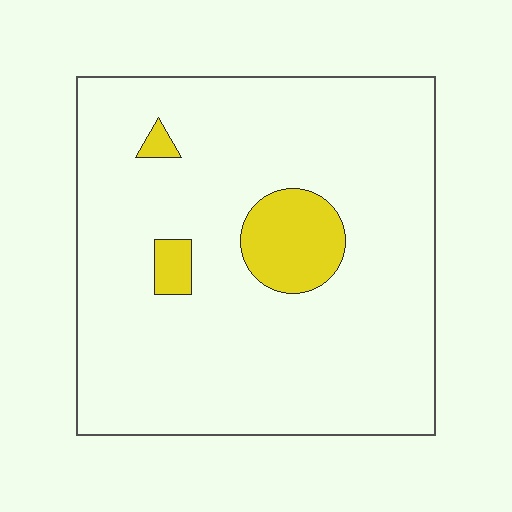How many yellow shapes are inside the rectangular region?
3.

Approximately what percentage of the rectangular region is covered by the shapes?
Approximately 10%.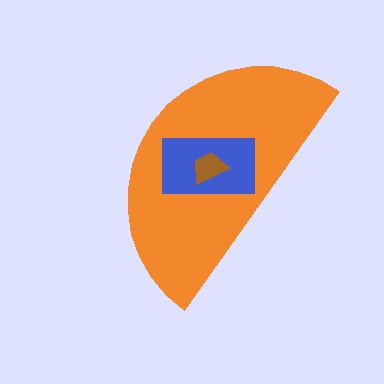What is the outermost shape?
The orange semicircle.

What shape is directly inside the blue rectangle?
The brown trapezoid.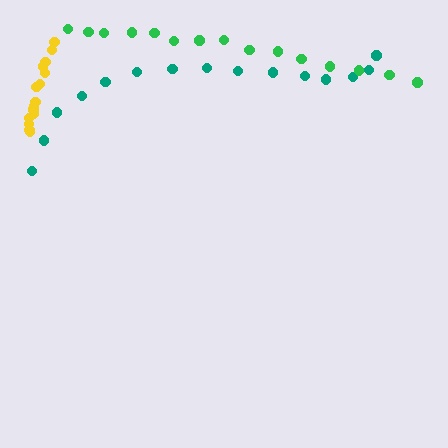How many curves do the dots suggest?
There are 3 distinct paths.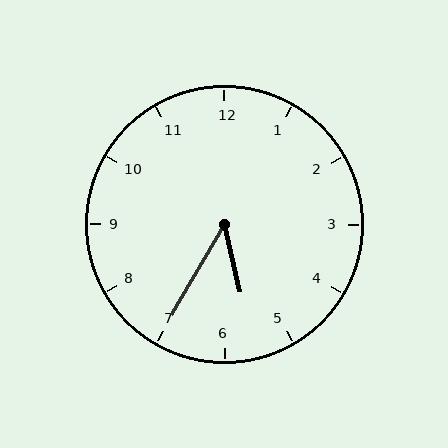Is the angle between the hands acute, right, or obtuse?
It is acute.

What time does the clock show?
5:35.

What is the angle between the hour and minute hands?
Approximately 42 degrees.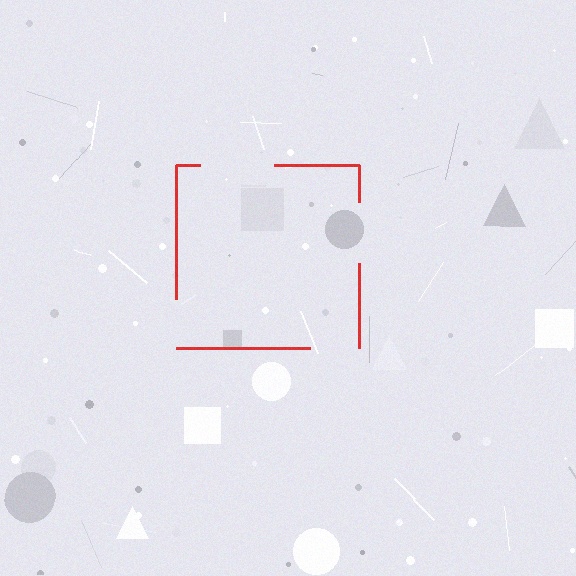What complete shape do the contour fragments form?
The contour fragments form a square.